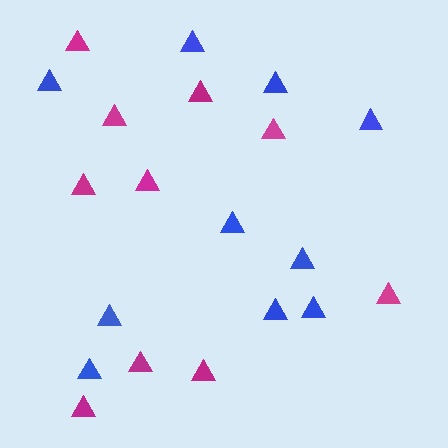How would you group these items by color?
There are 2 groups: one group of blue triangles (10) and one group of magenta triangles (10).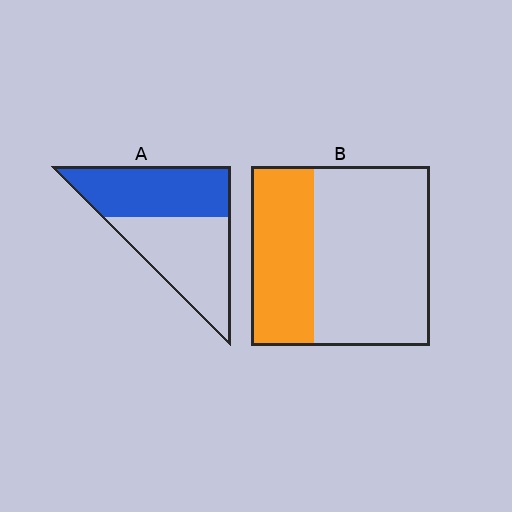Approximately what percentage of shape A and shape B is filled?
A is approximately 50% and B is approximately 35%.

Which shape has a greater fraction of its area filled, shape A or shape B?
Shape A.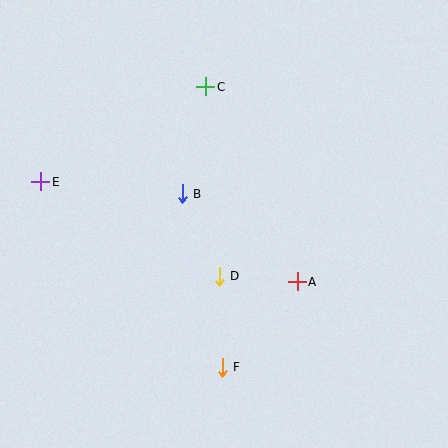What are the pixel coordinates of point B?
Point B is at (182, 194).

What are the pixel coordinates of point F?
Point F is at (222, 367).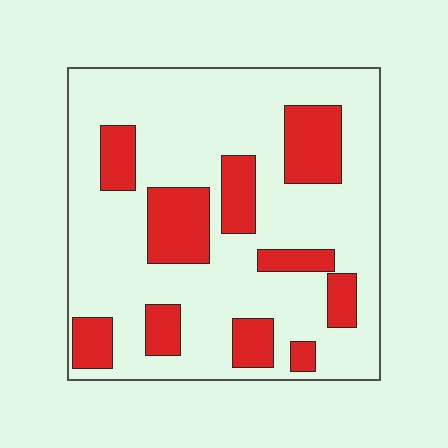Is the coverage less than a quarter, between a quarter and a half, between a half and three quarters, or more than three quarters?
Between a quarter and a half.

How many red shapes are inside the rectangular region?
10.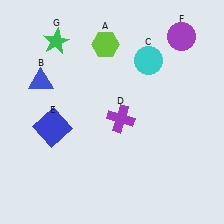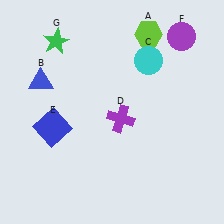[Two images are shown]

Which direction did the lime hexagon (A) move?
The lime hexagon (A) moved right.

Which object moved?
The lime hexagon (A) moved right.